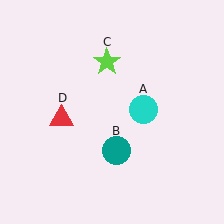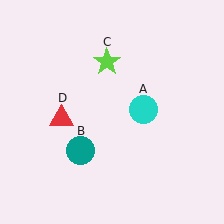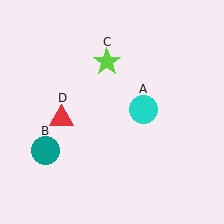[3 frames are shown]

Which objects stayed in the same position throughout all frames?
Cyan circle (object A) and lime star (object C) and red triangle (object D) remained stationary.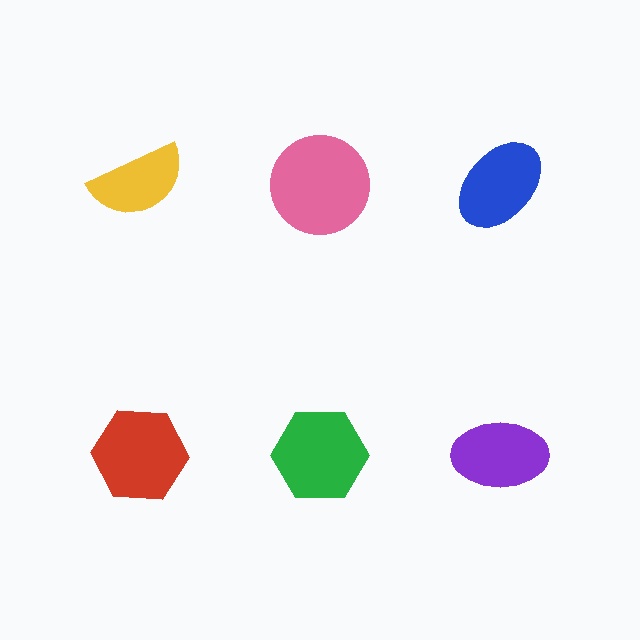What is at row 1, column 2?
A pink circle.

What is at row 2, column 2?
A green hexagon.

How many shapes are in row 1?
3 shapes.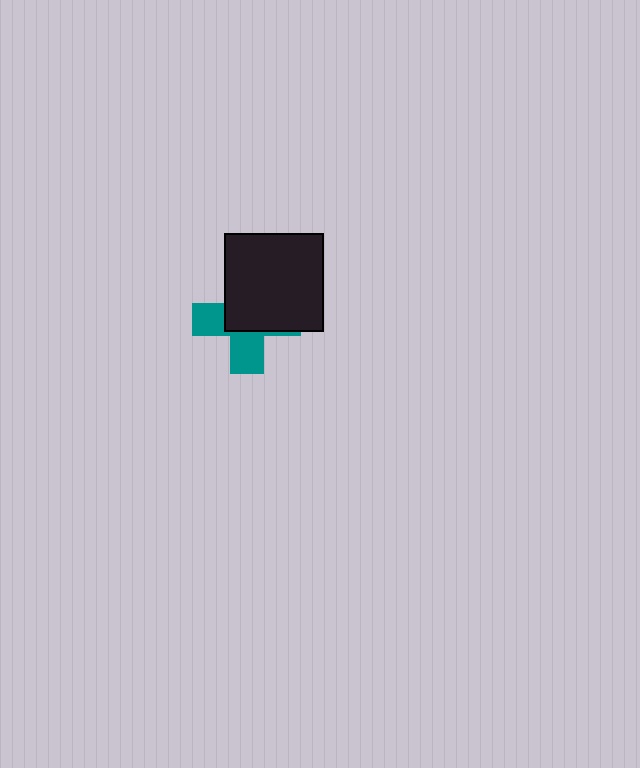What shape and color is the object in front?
The object in front is a black square.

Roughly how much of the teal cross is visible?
A small part of it is visible (roughly 43%).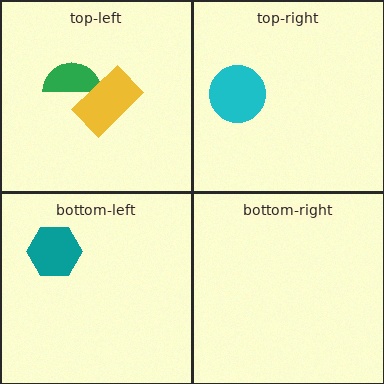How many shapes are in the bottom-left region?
1.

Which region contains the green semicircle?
The top-left region.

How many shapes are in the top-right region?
1.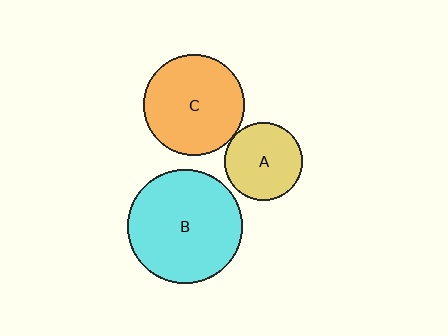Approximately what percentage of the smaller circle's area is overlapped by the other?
Approximately 5%.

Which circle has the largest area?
Circle B (cyan).